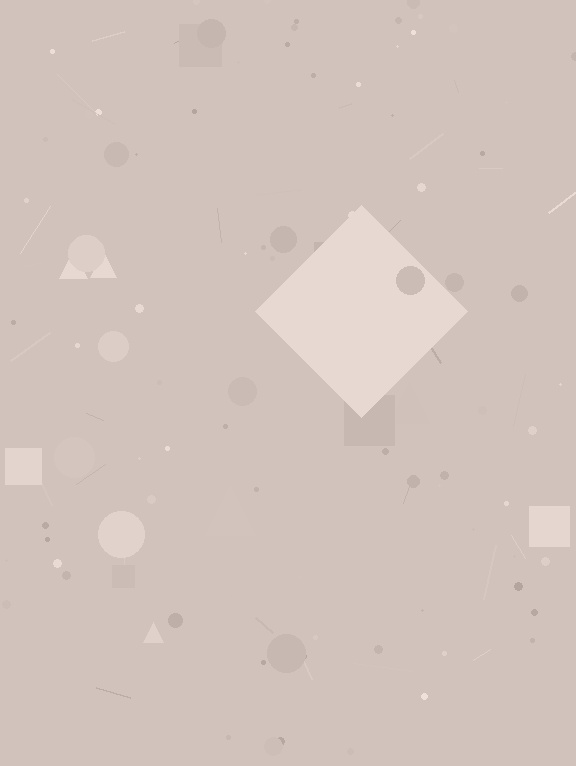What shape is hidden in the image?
A diamond is hidden in the image.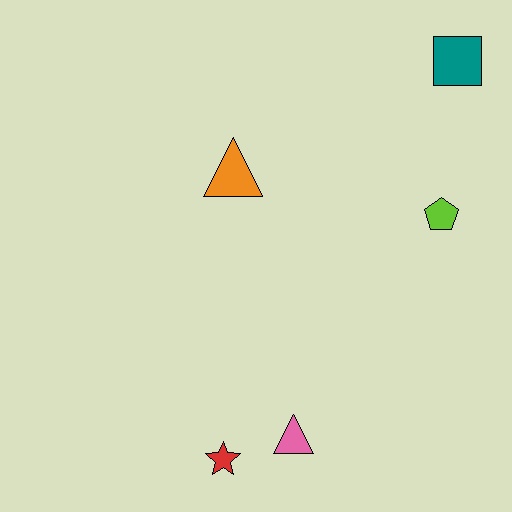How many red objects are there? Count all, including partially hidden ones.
There is 1 red object.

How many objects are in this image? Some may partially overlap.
There are 5 objects.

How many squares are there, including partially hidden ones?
There is 1 square.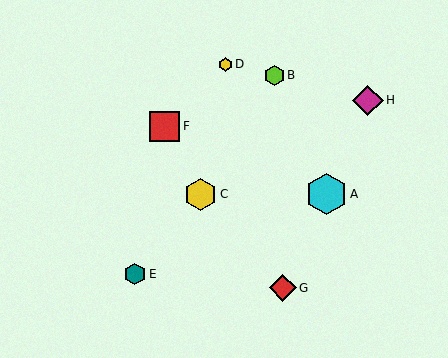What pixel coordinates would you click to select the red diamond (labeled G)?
Click at (283, 288) to select the red diamond G.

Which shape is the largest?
The cyan hexagon (labeled A) is the largest.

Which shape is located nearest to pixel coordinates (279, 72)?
The lime hexagon (labeled B) at (275, 75) is nearest to that location.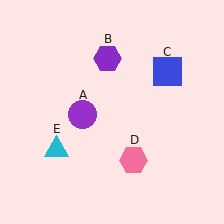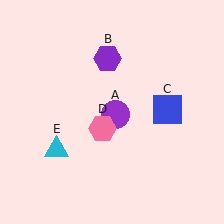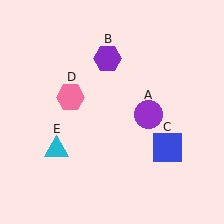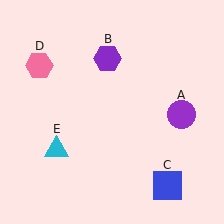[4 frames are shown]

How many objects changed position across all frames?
3 objects changed position: purple circle (object A), blue square (object C), pink hexagon (object D).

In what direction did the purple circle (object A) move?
The purple circle (object A) moved right.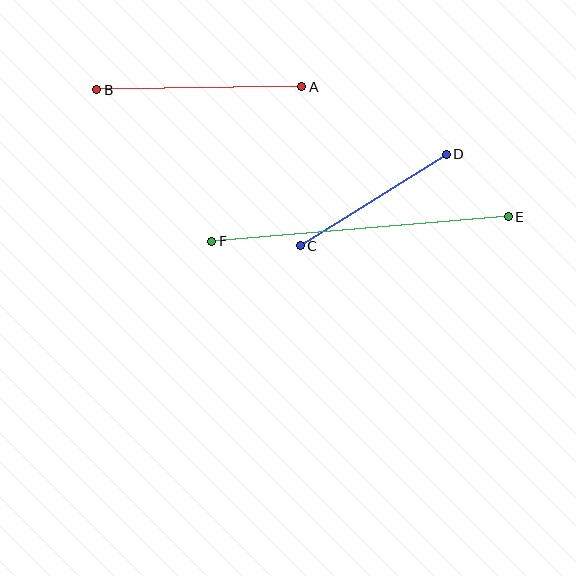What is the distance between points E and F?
The distance is approximately 297 pixels.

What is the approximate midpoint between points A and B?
The midpoint is at approximately (199, 88) pixels.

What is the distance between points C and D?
The distance is approximately 173 pixels.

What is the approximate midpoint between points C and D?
The midpoint is at approximately (373, 200) pixels.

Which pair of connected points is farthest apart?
Points E and F are farthest apart.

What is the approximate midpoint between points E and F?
The midpoint is at approximately (360, 229) pixels.